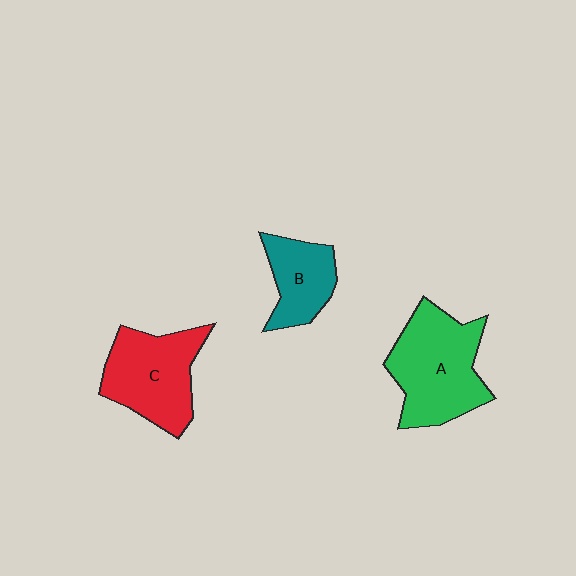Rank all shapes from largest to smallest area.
From largest to smallest: A (green), C (red), B (teal).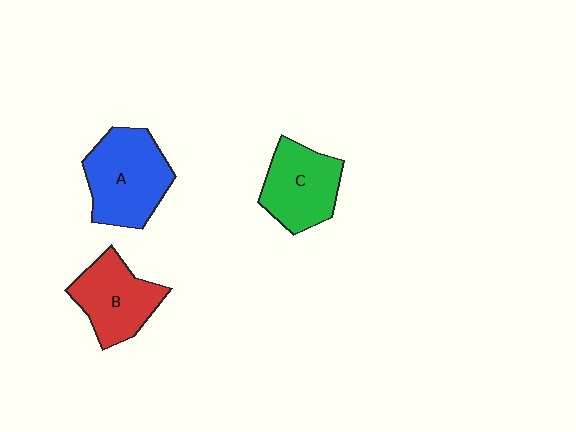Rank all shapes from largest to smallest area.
From largest to smallest: A (blue), C (green), B (red).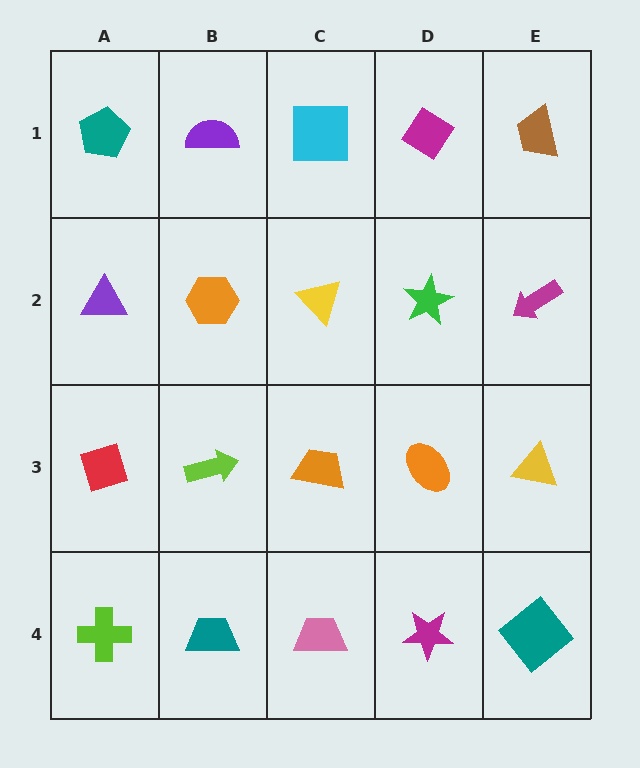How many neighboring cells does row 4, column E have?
2.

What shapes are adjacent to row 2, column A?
A teal pentagon (row 1, column A), a red diamond (row 3, column A), an orange hexagon (row 2, column B).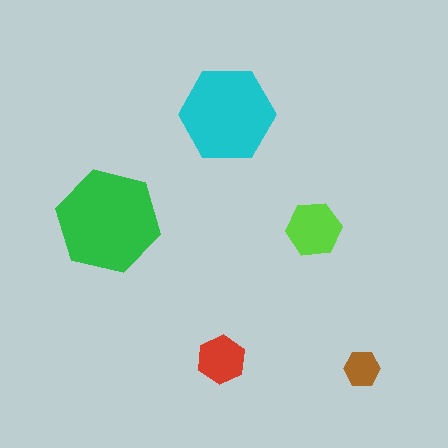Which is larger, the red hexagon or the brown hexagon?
The red one.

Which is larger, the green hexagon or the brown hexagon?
The green one.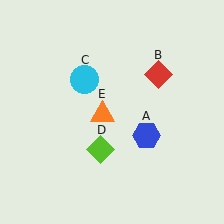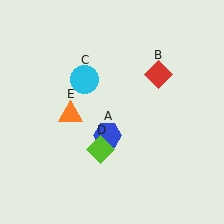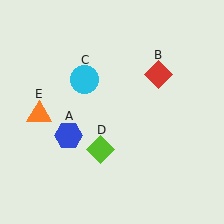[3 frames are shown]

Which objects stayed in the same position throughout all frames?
Red diamond (object B) and cyan circle (object C) and lime diamond (object D) remained stationary.